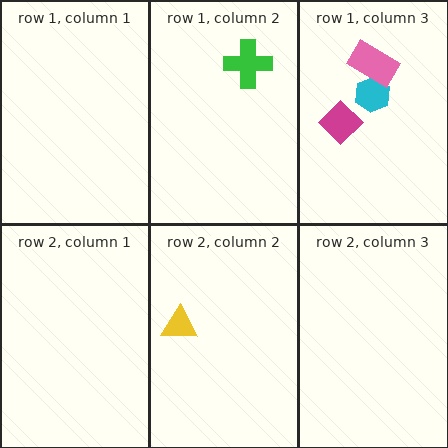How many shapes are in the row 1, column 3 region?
3.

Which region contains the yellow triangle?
The row 2, column 2 region.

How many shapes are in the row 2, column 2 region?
1.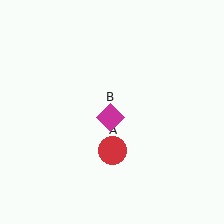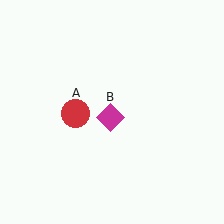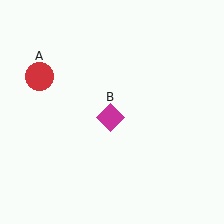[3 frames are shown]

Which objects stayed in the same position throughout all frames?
Magenta diamond (object B) remained stationary.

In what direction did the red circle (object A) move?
The red circle (object A) moved up and to the left.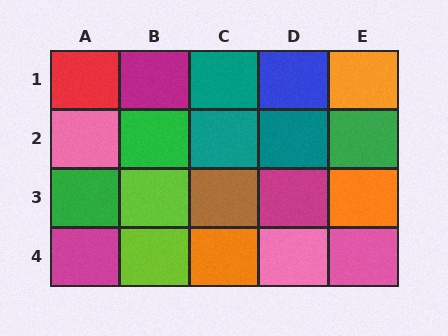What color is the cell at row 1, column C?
Teal.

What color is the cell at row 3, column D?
Magenta.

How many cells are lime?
2 cells are lime.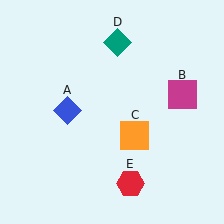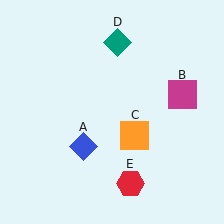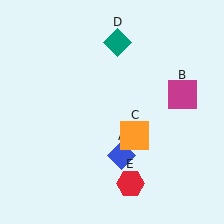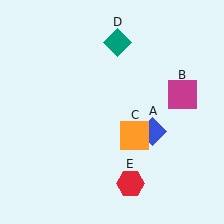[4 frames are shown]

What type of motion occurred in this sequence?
The blue diamond (object A) rotated counterclockwise around the center of the scene.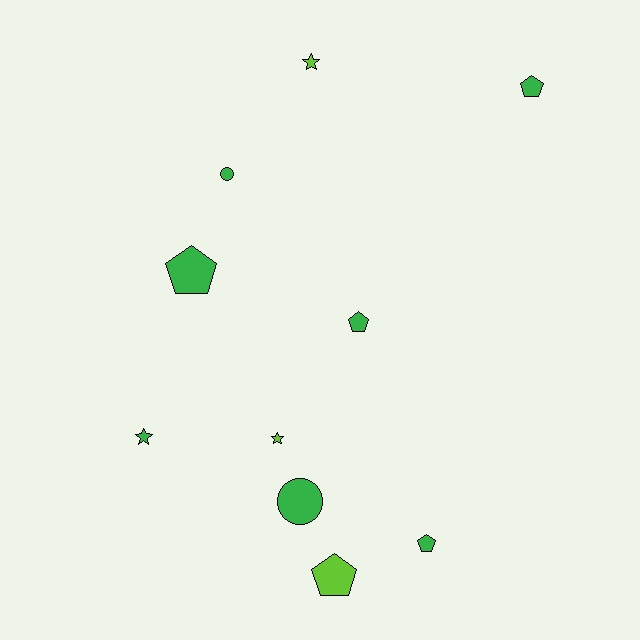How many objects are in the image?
There are 10 objects.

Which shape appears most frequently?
Pentagon, with 5 objects.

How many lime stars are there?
There are 2 lime stars.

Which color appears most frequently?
Green, with 7 objects.